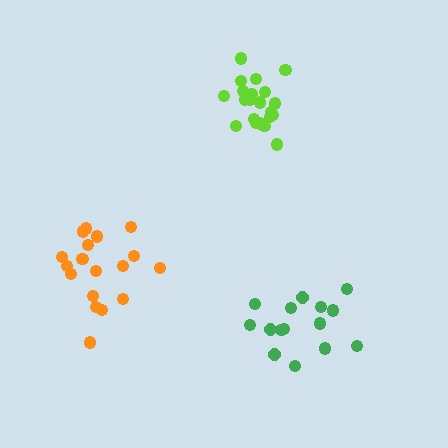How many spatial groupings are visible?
There are 3 spatial groupings.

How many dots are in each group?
Group 1: 21 dots, Group 2: 18 dots, Group 3: 15 dots (54 total).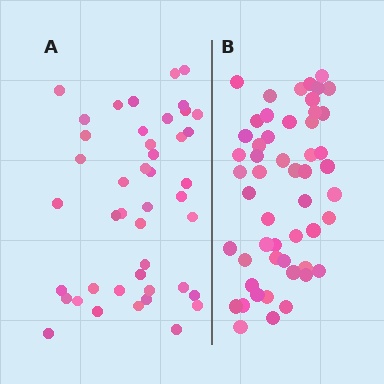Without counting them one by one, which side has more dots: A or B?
Region B (the right region) has more dots.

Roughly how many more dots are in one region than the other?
Region B has roughly 8 or so more dots than region A.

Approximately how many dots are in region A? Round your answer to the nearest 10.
About 40 dots. (The exact count is 44, which rounds to 40.)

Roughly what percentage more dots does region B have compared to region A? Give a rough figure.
About 20% more.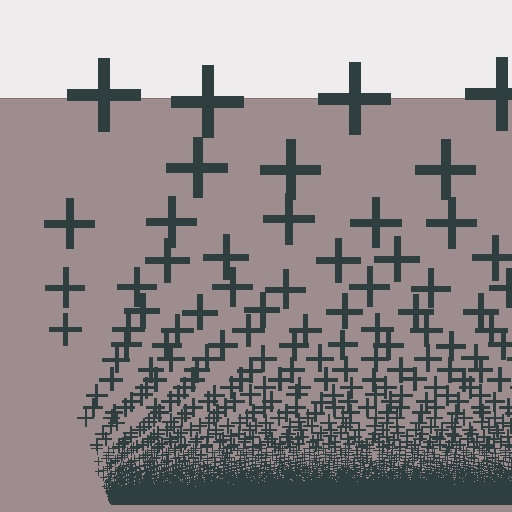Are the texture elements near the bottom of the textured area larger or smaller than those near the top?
Smaller. The gradient is inverted — elements near the bottom are smaller and denser.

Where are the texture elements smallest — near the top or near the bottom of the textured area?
Near the bottom.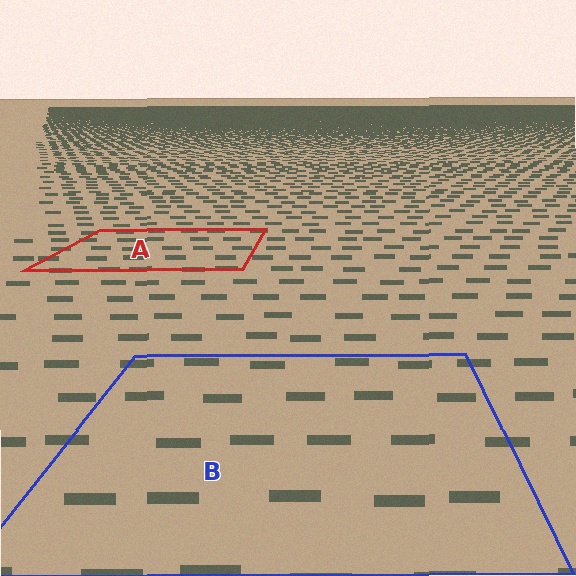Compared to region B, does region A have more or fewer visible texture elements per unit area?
Region A has more texture elements per unit area — they are packed more densely because it is farther away.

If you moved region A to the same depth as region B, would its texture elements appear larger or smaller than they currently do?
They would appear larger. At a closer depth, the same texture elements are projected at a bigger on-screen size.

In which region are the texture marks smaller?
The texture marks are smaller in region A, because it is farther away.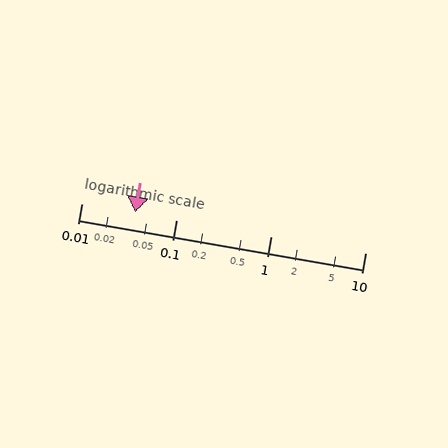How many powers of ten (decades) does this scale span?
The scale spans 3 decades, from 0.01 to 10.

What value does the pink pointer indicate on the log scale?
The pointer indicates approximately 0.037.